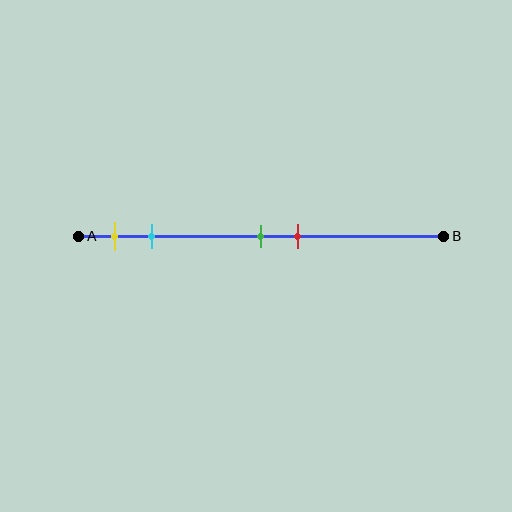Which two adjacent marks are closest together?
The green and red marks are the closest adjacent pair.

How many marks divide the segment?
There are 4 marks dividing the segment.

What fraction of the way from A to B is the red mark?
The red mark is approximately 60% (0.6) of the way from A to B.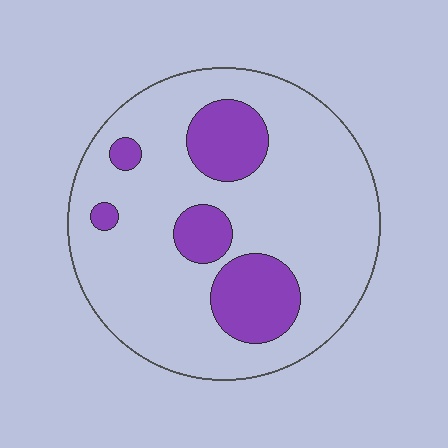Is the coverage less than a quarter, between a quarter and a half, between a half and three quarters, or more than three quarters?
Less than a quarter.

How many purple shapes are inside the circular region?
5.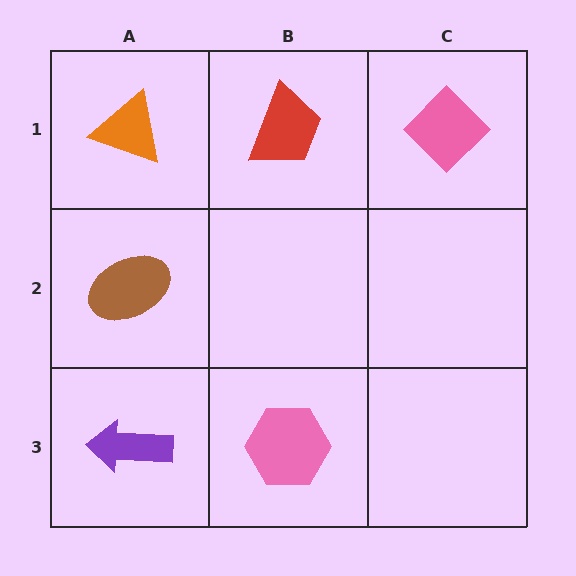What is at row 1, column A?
An orange triangle.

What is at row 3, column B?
A pink hexagon.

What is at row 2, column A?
A brown ellipse.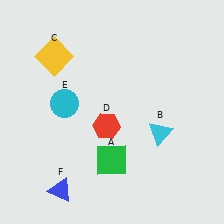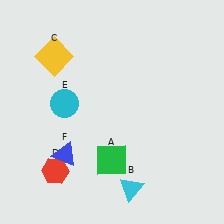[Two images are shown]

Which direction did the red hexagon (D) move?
The red hexagon (D) moved left.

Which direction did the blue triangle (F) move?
The blue triangle (F) moved up.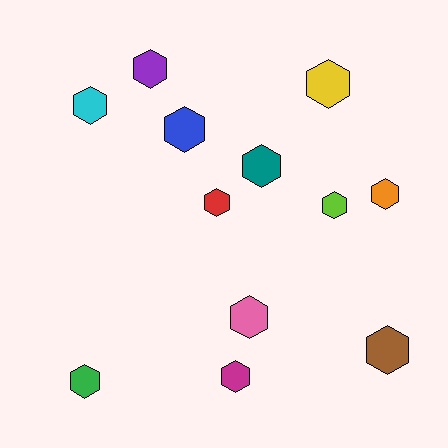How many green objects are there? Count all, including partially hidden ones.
There is 1 green object.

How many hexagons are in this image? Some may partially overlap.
There are 12 hexagons.